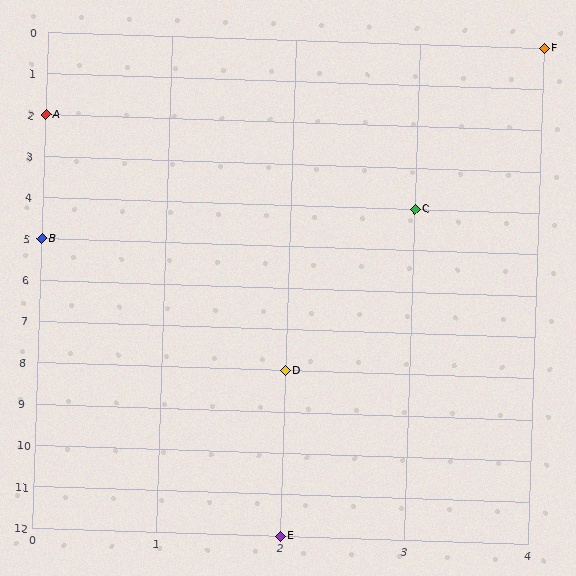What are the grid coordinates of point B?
Point B is at grid coordinates (0, 5).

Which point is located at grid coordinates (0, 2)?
Point A is at (0, 2).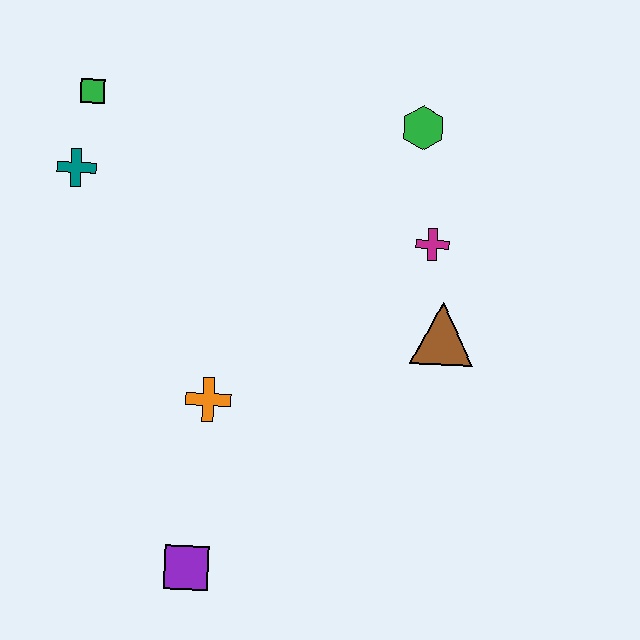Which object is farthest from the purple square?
The green hexagon is farthest from the purple square.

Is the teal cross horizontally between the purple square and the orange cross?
No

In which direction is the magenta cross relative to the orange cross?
The magenta cross is to the right of the orange cross.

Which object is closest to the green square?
The teal cross is closest to the green square.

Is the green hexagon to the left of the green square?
No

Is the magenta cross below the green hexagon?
Yes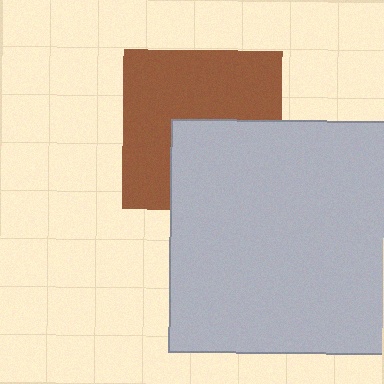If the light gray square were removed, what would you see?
You would see the complete brown square.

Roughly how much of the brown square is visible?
About half of it is visible (roughly 61%).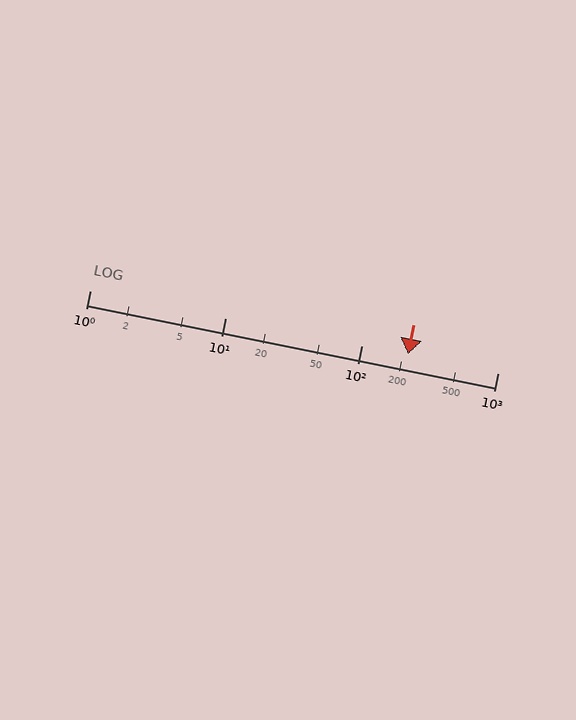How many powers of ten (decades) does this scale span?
The scale spans 3 decades, from 1 to 1000.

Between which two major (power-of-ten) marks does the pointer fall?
The pointer is between 100 and 1000.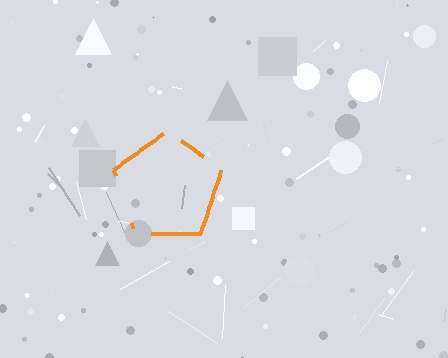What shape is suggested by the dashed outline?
The dashed outline suggests a pentagon.